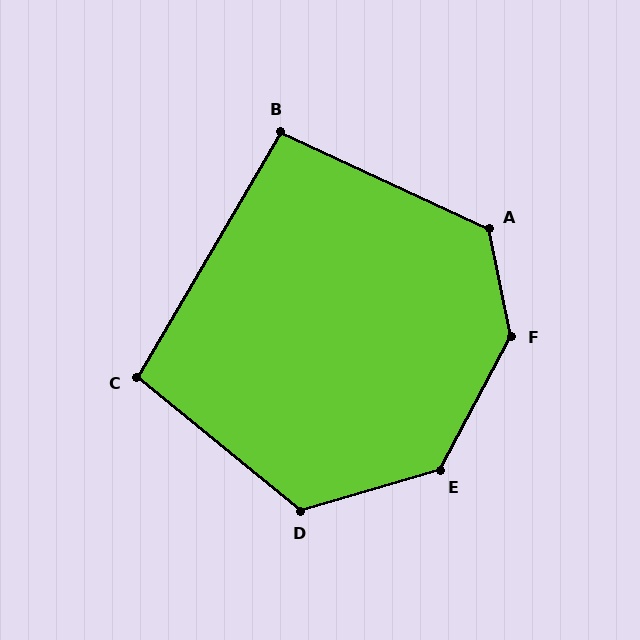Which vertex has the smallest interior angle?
B, at approximately 95 degrees.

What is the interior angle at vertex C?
Approximately 99 degrees (obtuse).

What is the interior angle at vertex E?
Approximately 135 degrees (obtuse).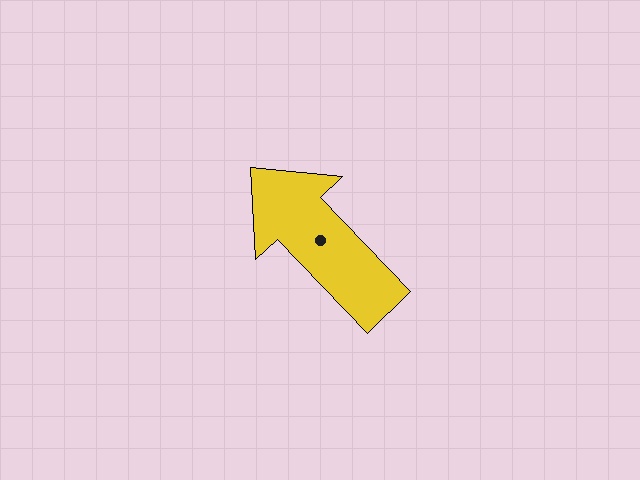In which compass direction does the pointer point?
Northwest.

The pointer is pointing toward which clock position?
Roughly 11 o'clock.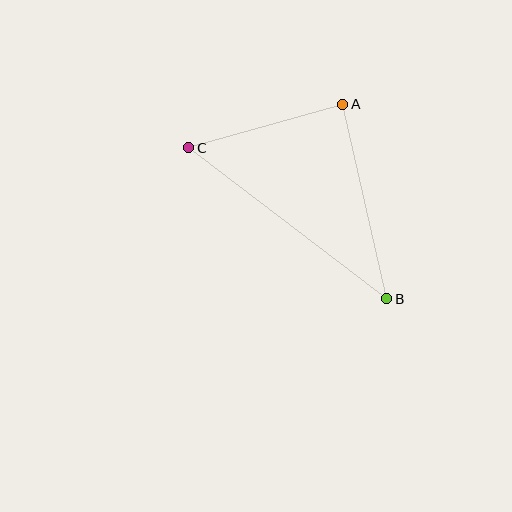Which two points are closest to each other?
Points A and C are closest to each other.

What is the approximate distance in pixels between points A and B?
The distance between A and B is approximately 200 pixels.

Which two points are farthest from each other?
Points B and C are farthest from each other.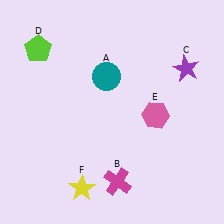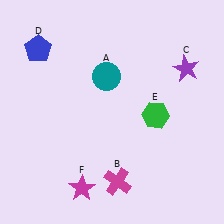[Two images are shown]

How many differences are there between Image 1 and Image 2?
There are 3 differences between the two images.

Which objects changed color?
D changed from lime to blue. E changed from pink to green. F changed from yellow to magenta.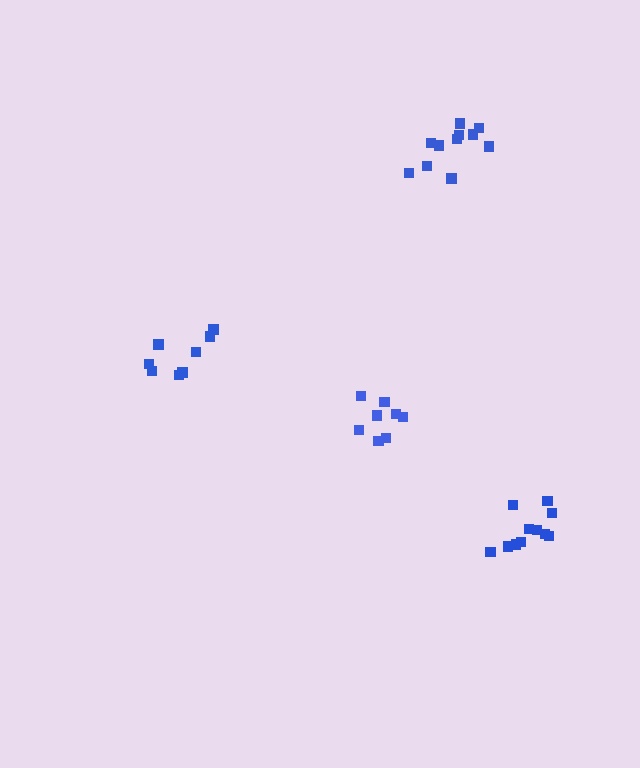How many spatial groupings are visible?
There are 4 spatial groupings.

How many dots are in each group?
Group 1: 8 dots, Group 2: 11 dots, Group 3: 11 dots, Group 4: 8 dots (38 total).